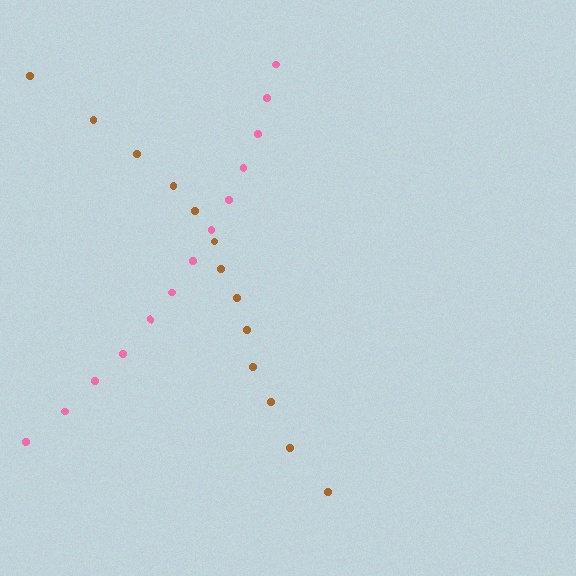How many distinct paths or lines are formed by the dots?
There are 2 distinct paths.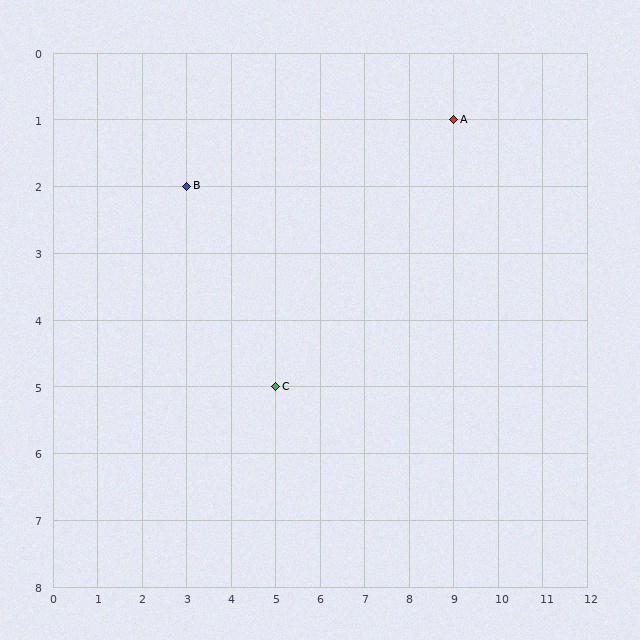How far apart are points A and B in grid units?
Points A and B are 6 columns and 1 row apart (about 6.1 grid units diagonally).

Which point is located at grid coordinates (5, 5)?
Point C is at (5, 5).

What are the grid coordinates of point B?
Point B is at grid coordinates (3, 2).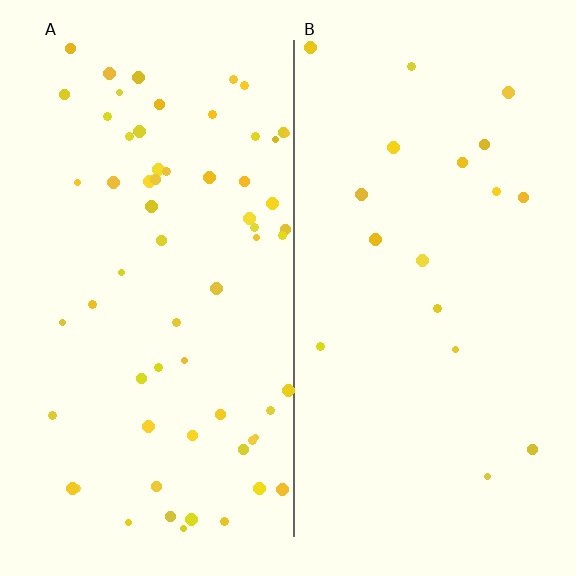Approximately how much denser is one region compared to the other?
Approximately 3.5× — region A over region B.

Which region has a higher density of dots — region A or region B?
A (the left).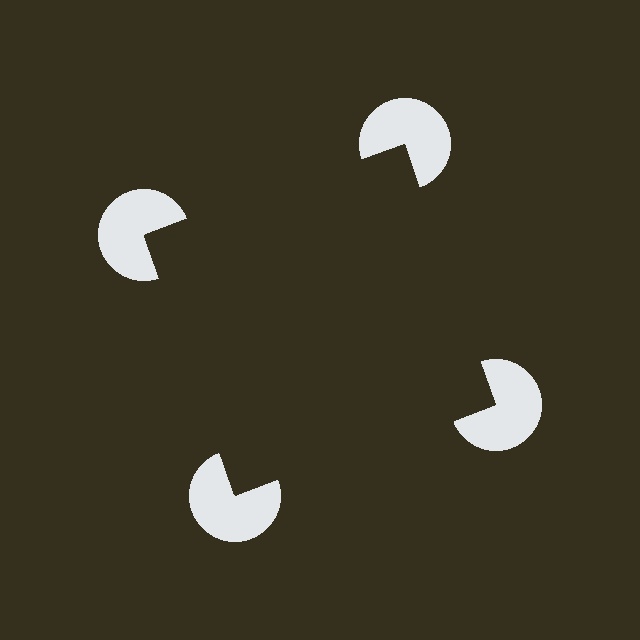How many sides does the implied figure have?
4 sides.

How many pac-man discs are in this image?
There are 4 — one at each vertex of the illusory square.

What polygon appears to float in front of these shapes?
An illusory square — its edges are inferred from the aligned wedge cuts in the pac-man discs, not physically drawn.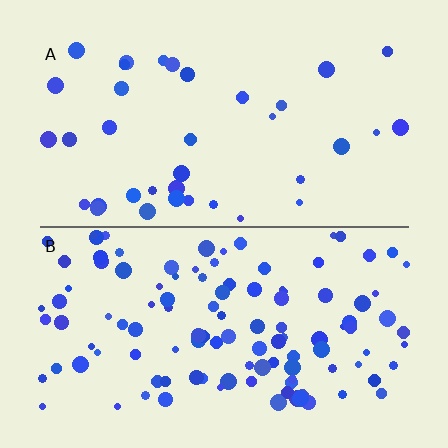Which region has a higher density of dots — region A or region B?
B (the bottom).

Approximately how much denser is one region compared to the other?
Approximately 3.1× — region B over region A.